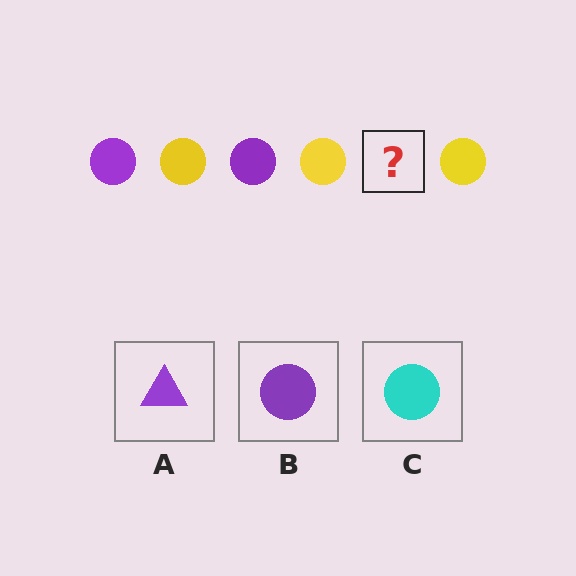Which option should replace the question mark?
Option B.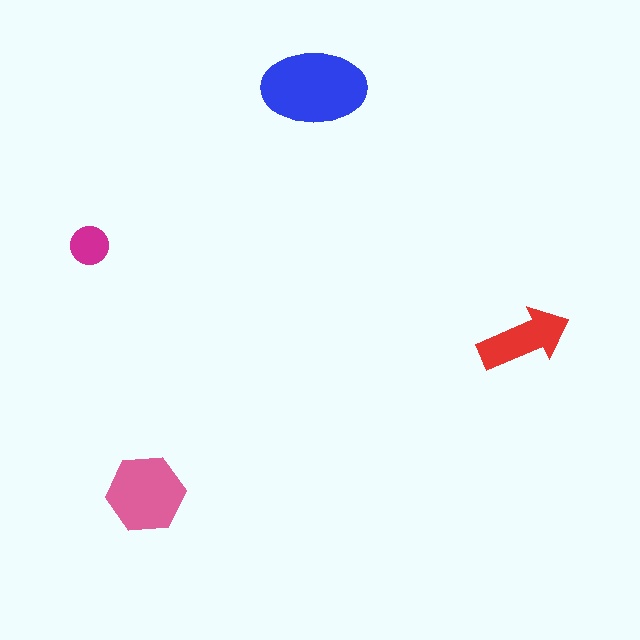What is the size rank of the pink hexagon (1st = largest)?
2nd.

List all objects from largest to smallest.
The blue ellipse, the pink hexagon, the red arrow, the magenta circle.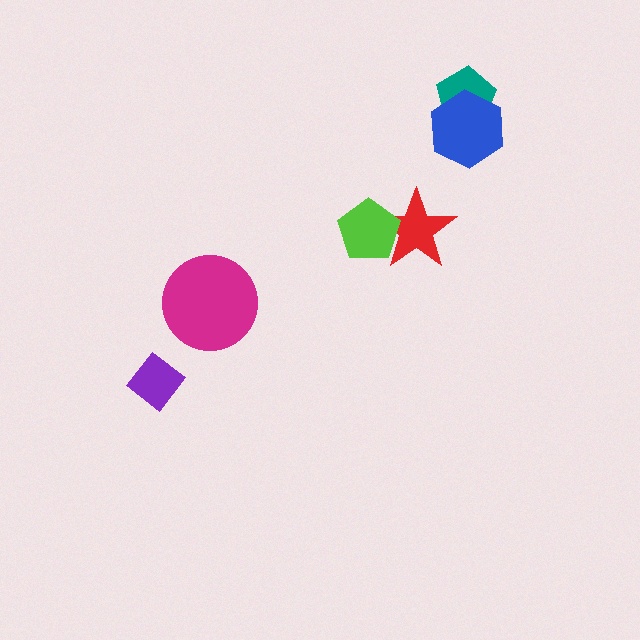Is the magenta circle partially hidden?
No, no other shape covers it.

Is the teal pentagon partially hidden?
Yes, it is partially covered by another shape.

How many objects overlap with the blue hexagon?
1 object overlaps with the blue hexagon.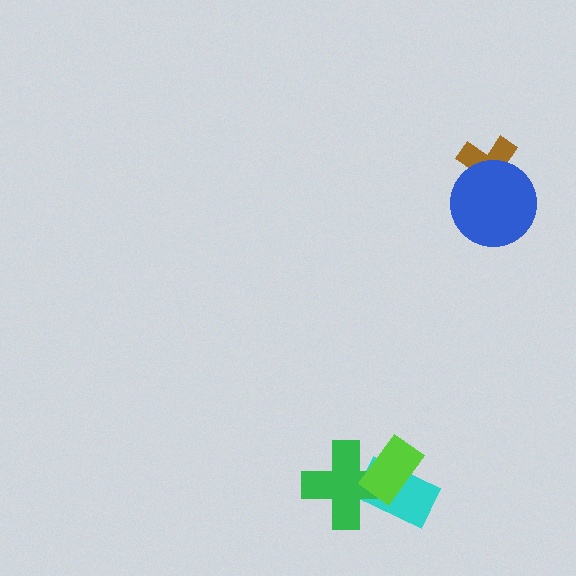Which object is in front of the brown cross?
The blue circle is in front of the brown cross.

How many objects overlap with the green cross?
2 objects overlap with the green cross.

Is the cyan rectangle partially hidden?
Yes, it is partially covered by another shape.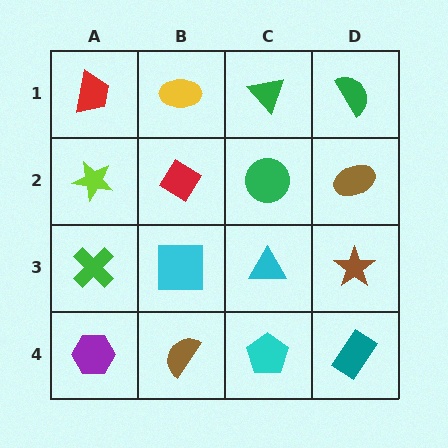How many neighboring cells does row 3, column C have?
4.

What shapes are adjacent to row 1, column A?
A lime star (row 2, column A), a yellow ellipse (row 1, column B).